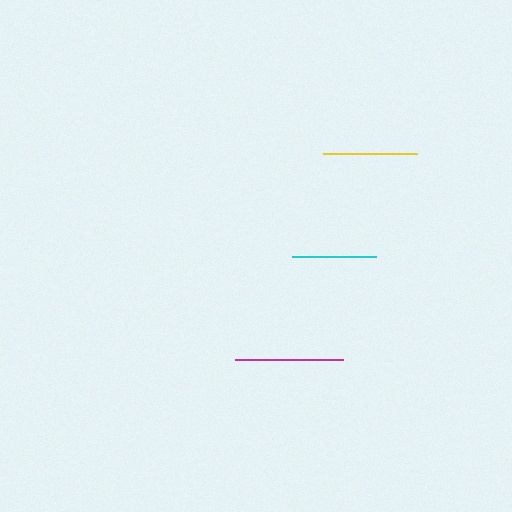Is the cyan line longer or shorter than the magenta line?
The magenta line is longer than the cyan line.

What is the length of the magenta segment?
The magenta segment is approximately 109 pixels long.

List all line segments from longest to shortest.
From longest to shortest: magenta, yellow, cyan.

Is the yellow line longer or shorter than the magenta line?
The magenta line is longer than the yellow line.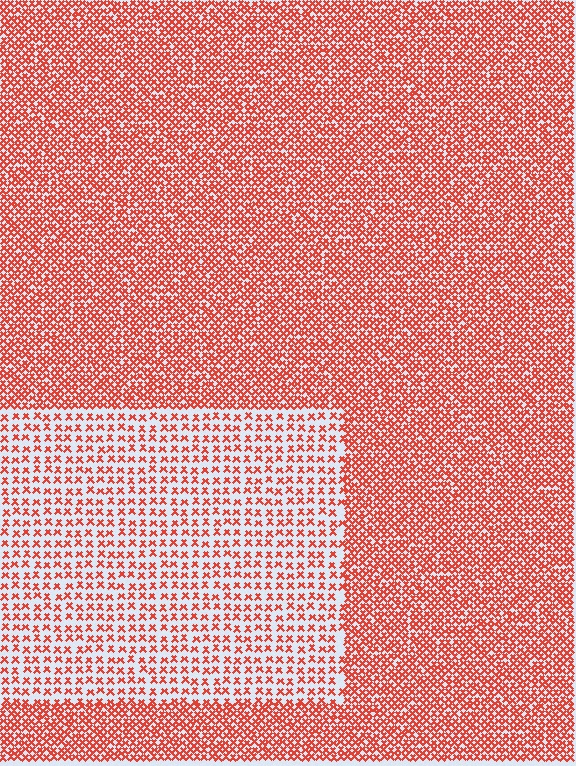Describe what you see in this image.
The image contains small red elements arranged at two different densities. A rectangle-shaped region is visible where the elements are less densely packed than the surrounding area.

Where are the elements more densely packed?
The elements are more densely packed outside the rectangle boundary.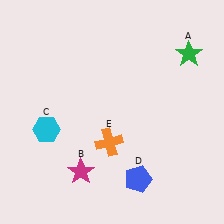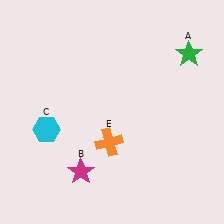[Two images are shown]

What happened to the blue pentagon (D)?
The blue pentagon (D) was removed in Image 2. It was in the bottom-right area of Image 1.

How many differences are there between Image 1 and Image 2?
There is 1 difference between the two images.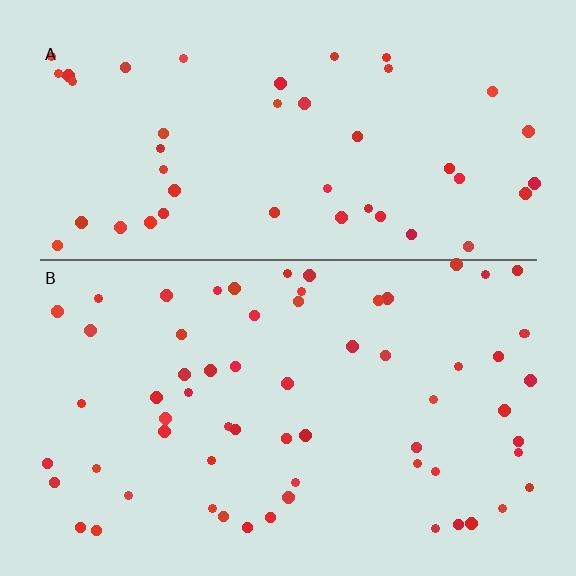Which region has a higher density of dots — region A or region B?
B (the bottom).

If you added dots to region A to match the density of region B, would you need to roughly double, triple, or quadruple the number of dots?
Approximately double.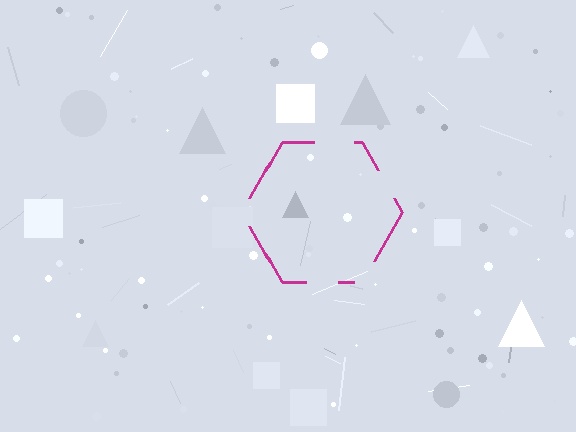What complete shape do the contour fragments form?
The contour fragments form a hexagon.